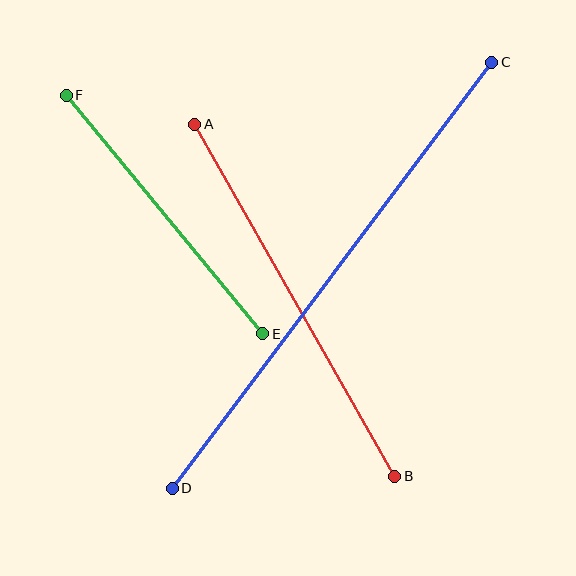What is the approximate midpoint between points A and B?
The midpoint is at approximately (295, 300) pixels.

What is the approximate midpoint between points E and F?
The midpoint is at approximately (165, 215) pixels.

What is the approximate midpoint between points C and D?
The midpoint is at approximately (332, 275) pixels.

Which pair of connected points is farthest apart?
Points C and D are farthest apart.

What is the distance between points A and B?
The distance is approximately 405 pixels.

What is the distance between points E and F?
The distance is approximately 309 pixels.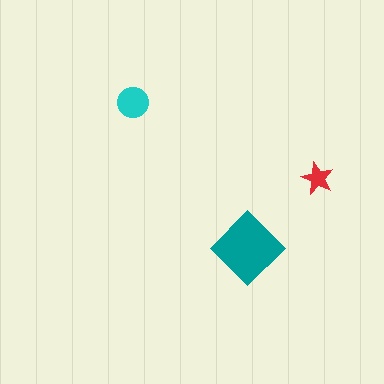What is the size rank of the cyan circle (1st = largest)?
2nd.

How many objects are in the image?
There are 3 objects in the image.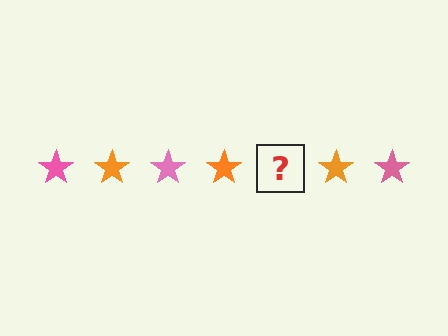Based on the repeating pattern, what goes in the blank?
The blank should be a pink star.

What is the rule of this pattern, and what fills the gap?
The rule is that the pattern cycles through pink, orange stars. The gap should be filled with a pink star.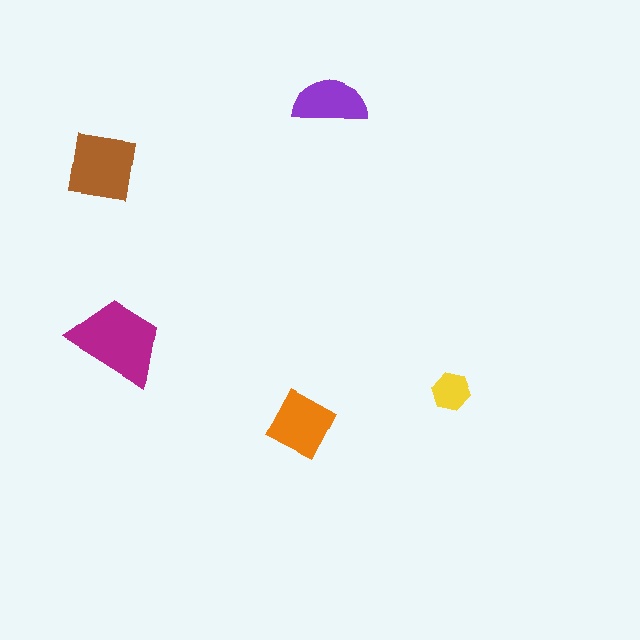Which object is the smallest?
The yellow hexagon.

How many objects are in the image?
There are 5 objects in the image.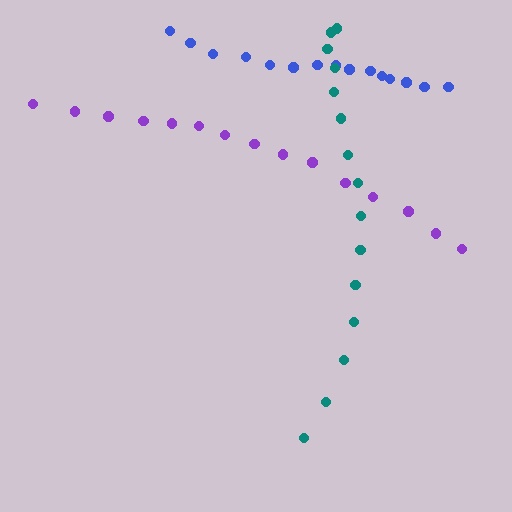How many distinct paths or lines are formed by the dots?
There are 3 distinct paths.